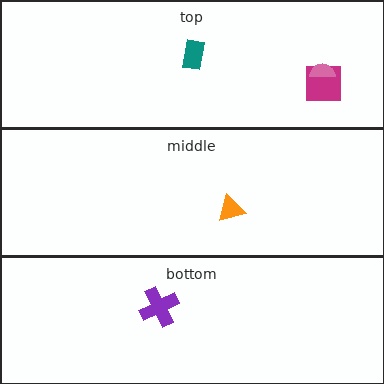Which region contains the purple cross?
The bottom region.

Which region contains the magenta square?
The top region.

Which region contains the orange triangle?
The middle region.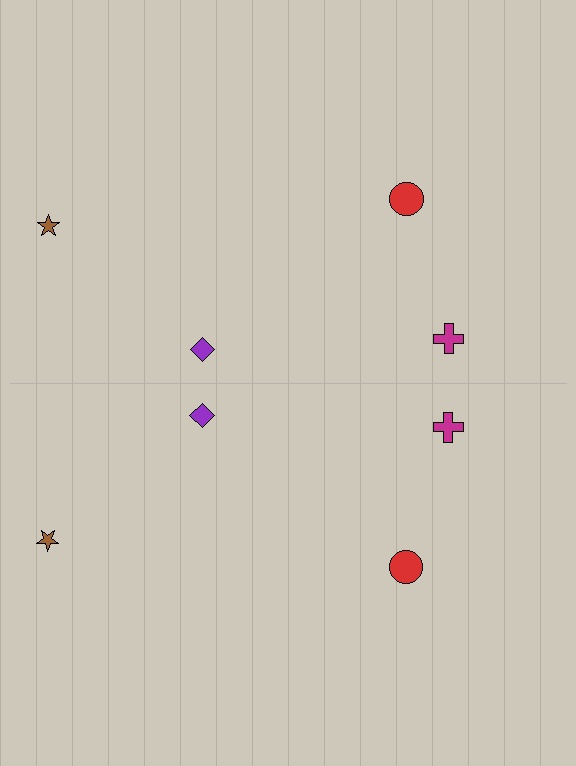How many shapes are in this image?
There are 8 shapes in this image.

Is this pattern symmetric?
Yes, this pattern has bilateral (reflection) symmetry.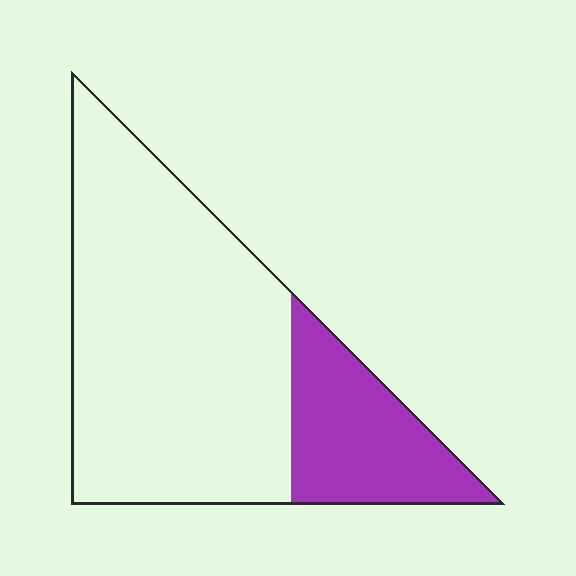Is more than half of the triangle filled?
No.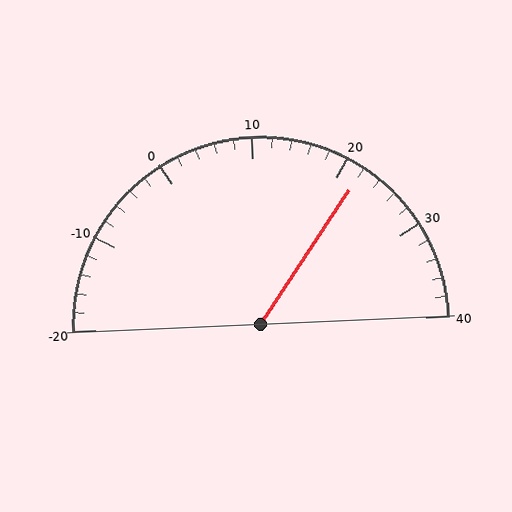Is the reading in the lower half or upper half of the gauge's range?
The reading is in the upper half of the range (-20 to 40).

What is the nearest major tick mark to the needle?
The nearest major tick mark is 20.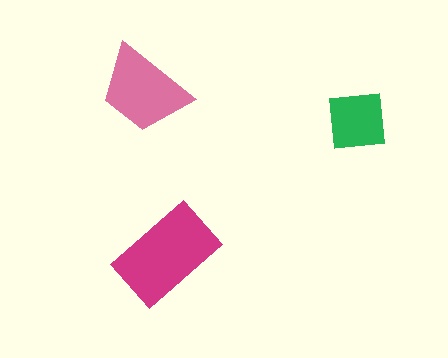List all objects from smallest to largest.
The green square, the pink trapezoid, the magenta rectangle.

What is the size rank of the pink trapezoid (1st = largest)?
2nd.